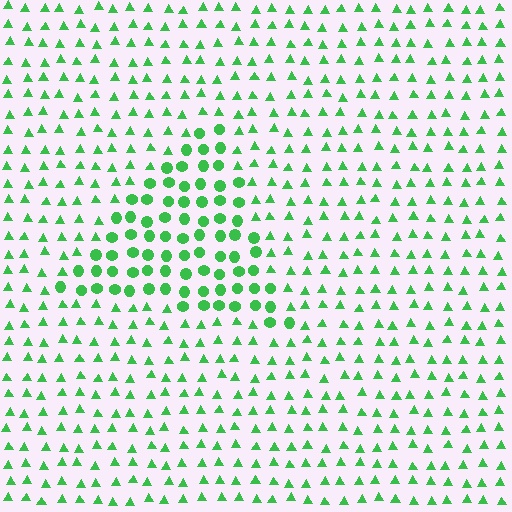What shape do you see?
I see a triangle.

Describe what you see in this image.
The image is filled with small green elements arranged in a uniform grid. A triangle-shaped region contains circles, while the surrounding area contains triangles. The boundary is defined purely by the change in element shape.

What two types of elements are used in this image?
The image uses circles inside the triangle region and triangles outside it.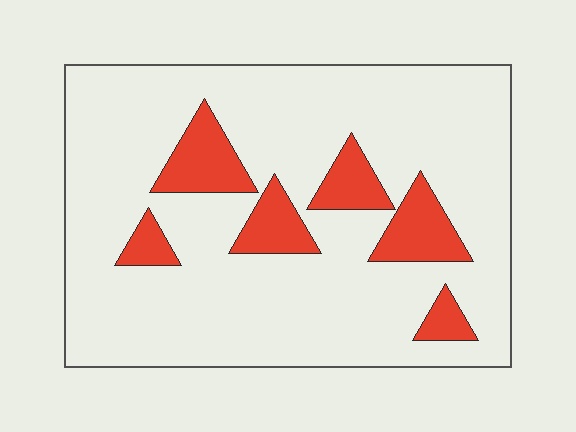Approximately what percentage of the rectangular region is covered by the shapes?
Approximately 15%.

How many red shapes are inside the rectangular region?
6.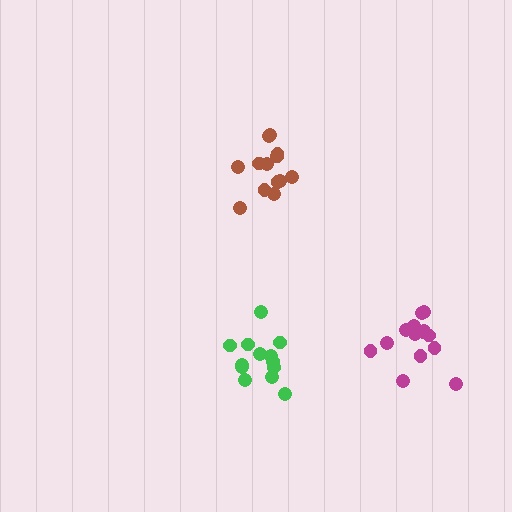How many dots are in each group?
Group 1: 13 dots, Group 2: 13 dots, Group 3: 14 dots (40 total).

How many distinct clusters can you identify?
There are 3 distinct clusters.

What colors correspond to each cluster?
The clusters are colored: brown, green, magenta.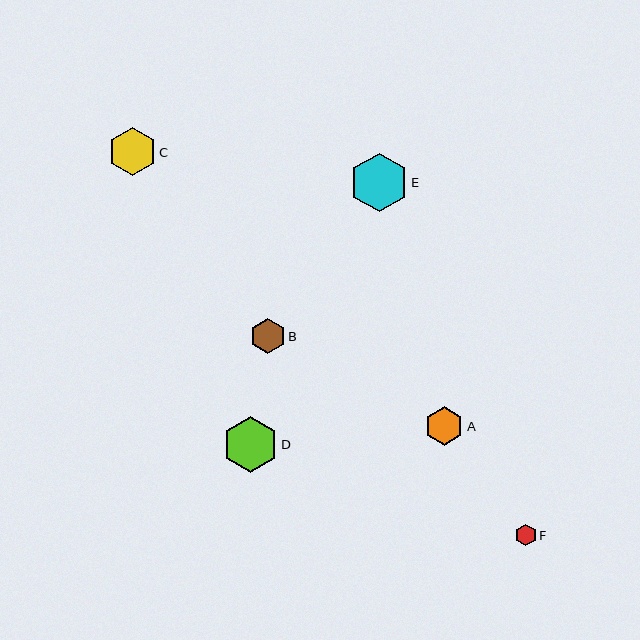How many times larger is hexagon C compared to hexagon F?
Hexagon C is approximately 2.2 times the size of hexagon F.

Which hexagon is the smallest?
Hexagon F is the smallest with a size of approximately 22 pixels.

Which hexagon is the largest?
Hexagon E is the largest with a size of approximately 59 pixels.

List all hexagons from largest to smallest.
From largest to smallest: E, D, C, A, B, F.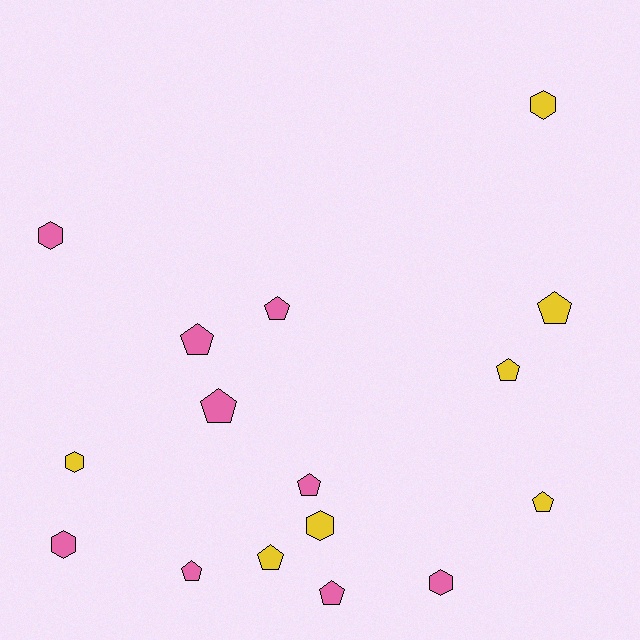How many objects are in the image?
There are 16 objects.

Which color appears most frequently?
Pink, with 9 objects.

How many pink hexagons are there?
There are 3 pink hexagons.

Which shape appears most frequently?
Pentagon, with 10 objects.